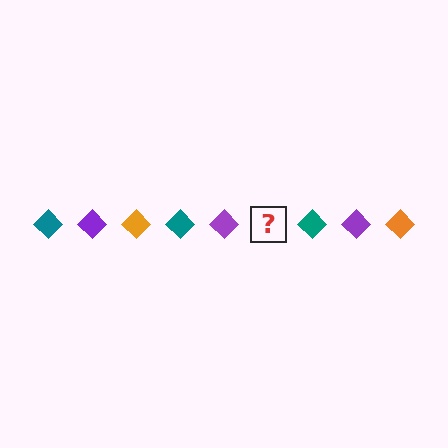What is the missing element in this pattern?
The missing element is an orange diamond.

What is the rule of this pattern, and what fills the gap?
The rule is that the pattern cycles through teal, purple, orange diamonds. The gap should be filled with an orange diamond.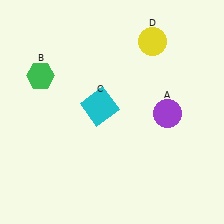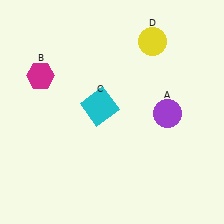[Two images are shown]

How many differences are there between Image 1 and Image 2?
There is 1 difference between the two images.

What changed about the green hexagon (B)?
In Image 1, B is green. In Image 2, it changed to magenta.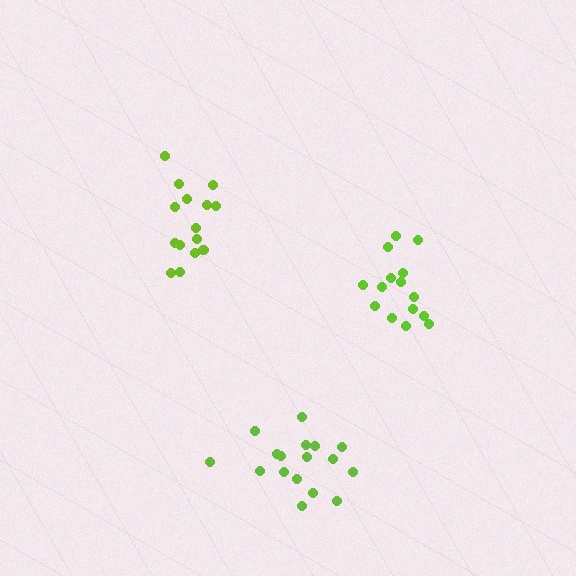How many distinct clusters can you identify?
There are 3 distinct clusters.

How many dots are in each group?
Group 1: 17 dots, Group 2: 15 dots, Group 3: 15 dots (47 total).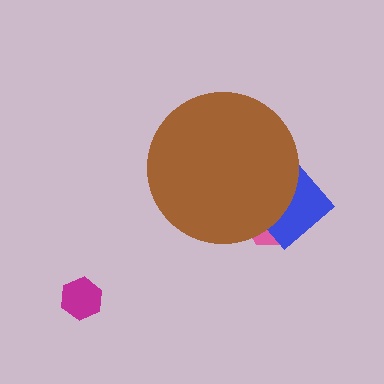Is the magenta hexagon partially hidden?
No, the magenta hexagon is fully visible.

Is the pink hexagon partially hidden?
Yes, the pink hexagon is partially hidden behind the brown circle.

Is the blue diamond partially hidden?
Yes, the blue diamond is partially hidden behind the brown circle.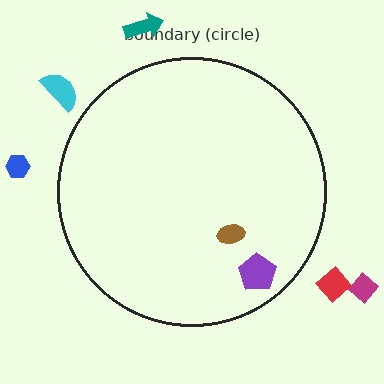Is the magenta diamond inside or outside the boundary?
Outside.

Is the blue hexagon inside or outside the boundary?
Outside.